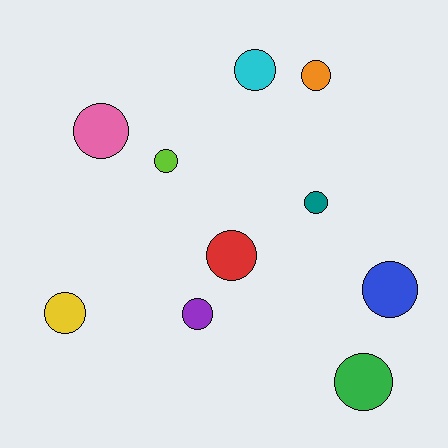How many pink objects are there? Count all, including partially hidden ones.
There is 1 pink object.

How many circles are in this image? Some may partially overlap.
There are 10 circles.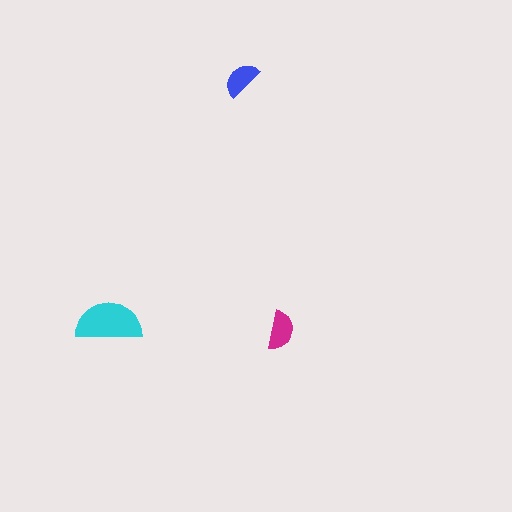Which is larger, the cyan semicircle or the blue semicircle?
The cyan one.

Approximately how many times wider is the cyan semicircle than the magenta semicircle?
About 1.5 times wider.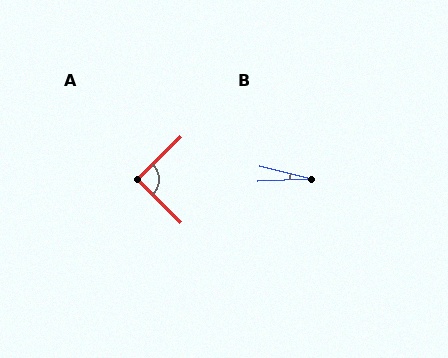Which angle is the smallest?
B, at approximately 16 degrees.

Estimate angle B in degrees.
Approximately 16 degrees.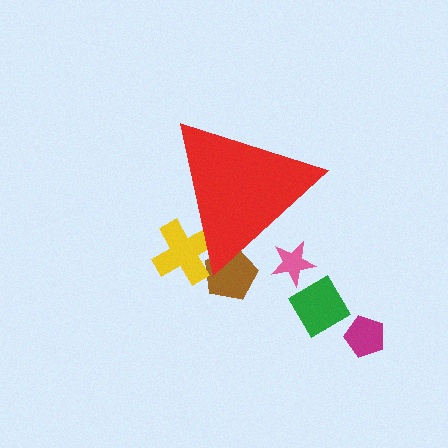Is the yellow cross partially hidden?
Yes, the yellow cross is partially hidden behind the red triangle.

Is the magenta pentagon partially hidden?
No, the magenta pentagon is fully visible.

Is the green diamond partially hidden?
No, the green diamond is fully visible.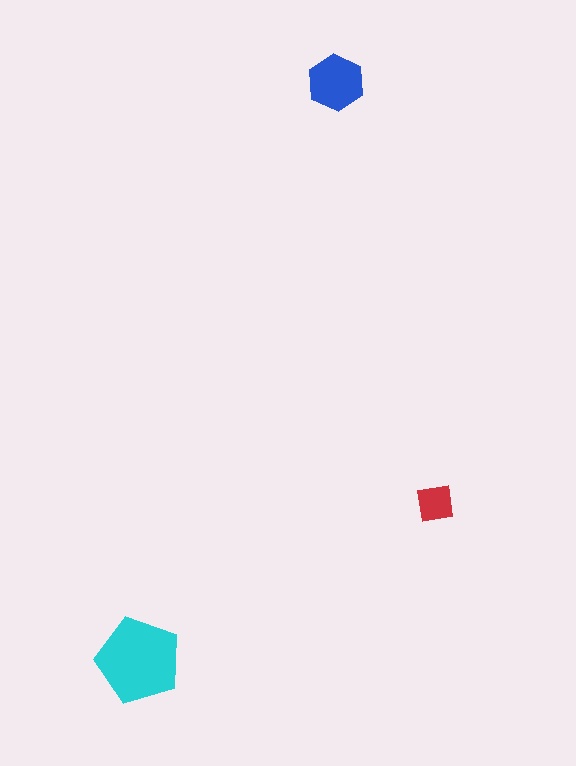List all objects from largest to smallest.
The cyan pentagon, the blue hexagon, the red square.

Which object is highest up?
The blue hexagon is topmost.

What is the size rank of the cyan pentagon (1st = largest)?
1st.